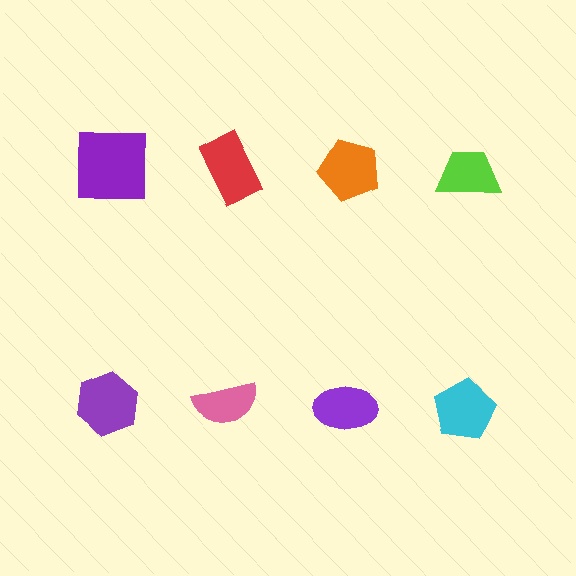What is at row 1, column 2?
A red rectangle.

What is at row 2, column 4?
A cyan pentagon.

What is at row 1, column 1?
A purple square.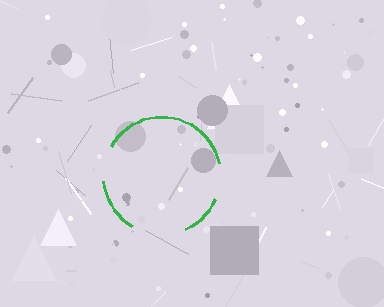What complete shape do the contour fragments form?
The contour fragments form a circle.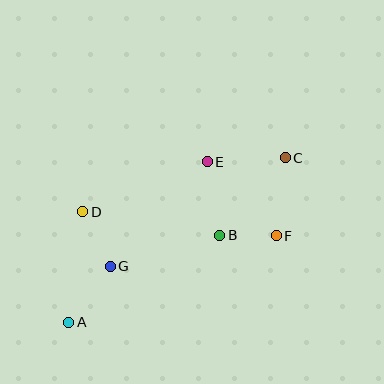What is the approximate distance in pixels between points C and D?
The distance between C and D is approximately 210 pixels.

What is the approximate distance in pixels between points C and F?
The distance between C and F is approximately 79 pixels.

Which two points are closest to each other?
Points B and F are closest to each other.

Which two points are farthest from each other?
Points A and C are farthest from each other.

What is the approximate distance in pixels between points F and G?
The distance between F and G is approximately 169 pixels.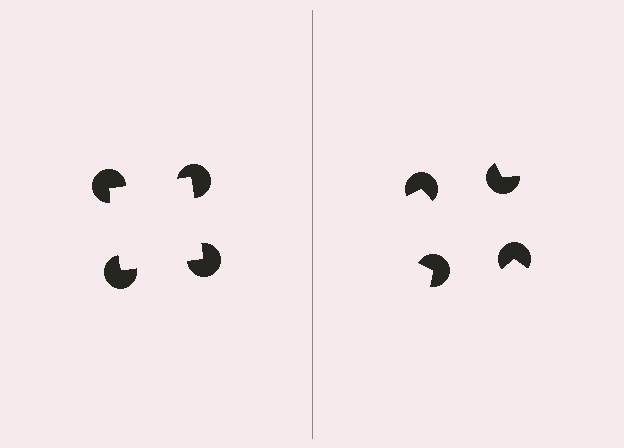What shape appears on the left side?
An illusory square.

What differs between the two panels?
The pac-man discs are positioned identically on both sides; only the wedge orientations differ. On the left they align to a square; on the right they are misaligned.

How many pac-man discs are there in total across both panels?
8 — 4 on each side.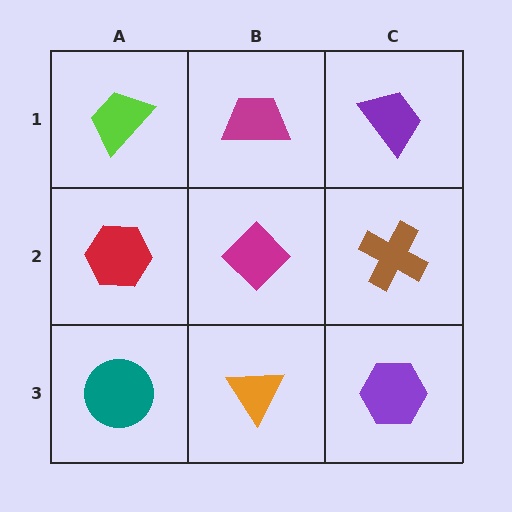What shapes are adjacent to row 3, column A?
A red hexagon (row 2, column A), an orange triangle (row 3, column B).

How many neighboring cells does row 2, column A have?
3.